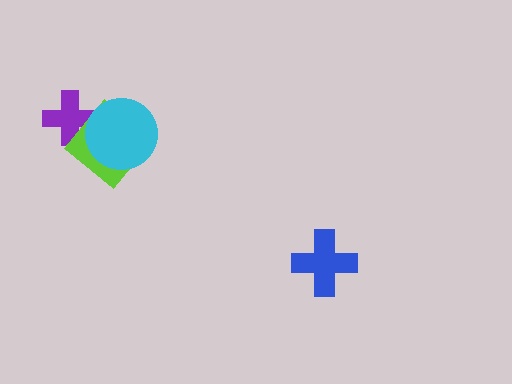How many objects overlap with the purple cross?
2 objects overlap with the purple cross.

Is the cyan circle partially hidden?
No, no other shape covers it.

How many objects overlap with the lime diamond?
2 objects overlap with the lime diamond.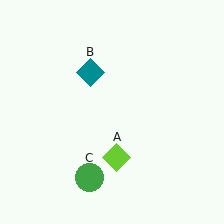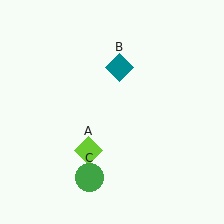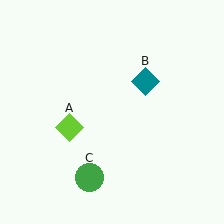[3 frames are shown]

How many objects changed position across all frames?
2 objects changed position: lime diamond (object A), teal diamond (object B).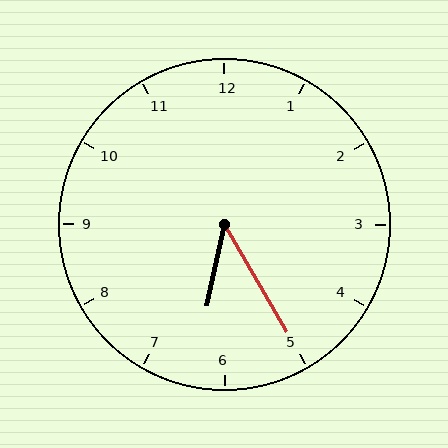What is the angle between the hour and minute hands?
Approximately 42 degrees.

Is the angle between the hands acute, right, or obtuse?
It is acute.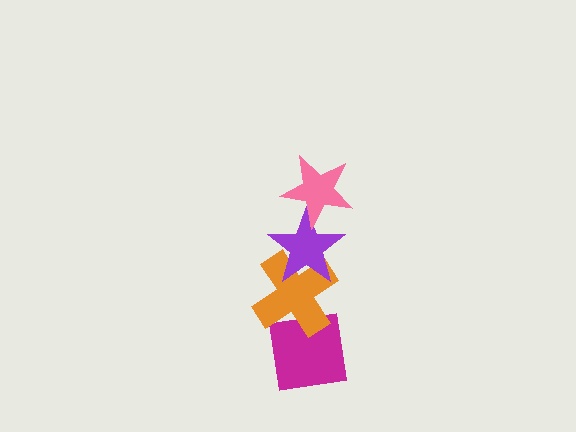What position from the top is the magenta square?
The magenta square is 4th from the top.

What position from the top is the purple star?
The purple star is 2nd from the top.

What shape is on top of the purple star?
The pink star is on top of the purple star.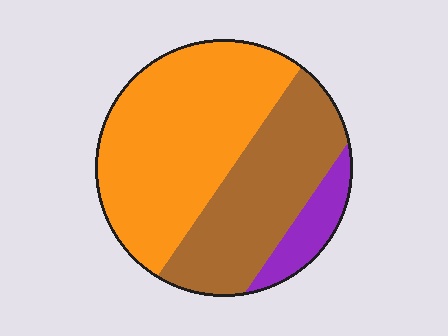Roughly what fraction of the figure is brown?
Brown covers roughly 35% of the figure.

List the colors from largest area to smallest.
From largest to smallest: orange, brown, purple.